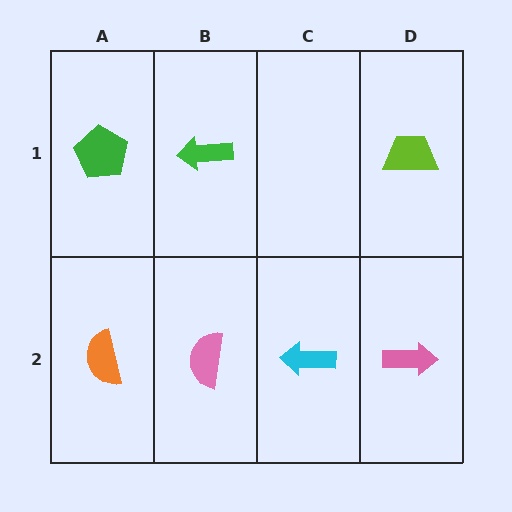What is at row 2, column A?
An orange semicircle.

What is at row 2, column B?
A pink semicircle.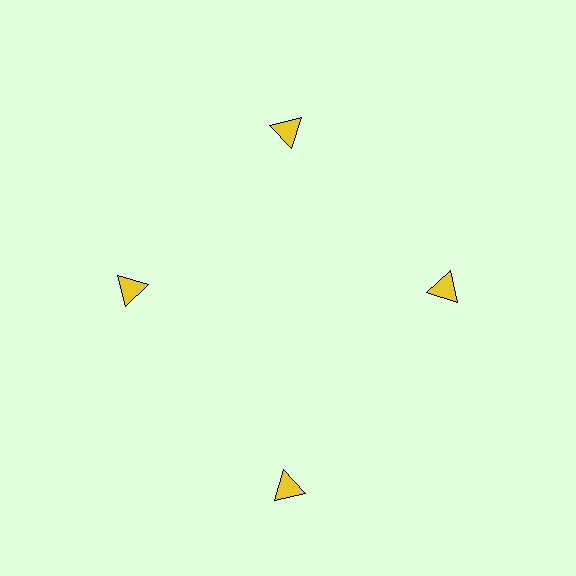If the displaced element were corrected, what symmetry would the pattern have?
It would have 4-fold rotational symmetry — the pattern would map onto itself every 90 degrees.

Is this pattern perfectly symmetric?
No. The 4 yellow triangles are arranged in a ring, but one element near the 6 o'clock position is pushed outward from the center, breaking the 4-fold rotational symmetry.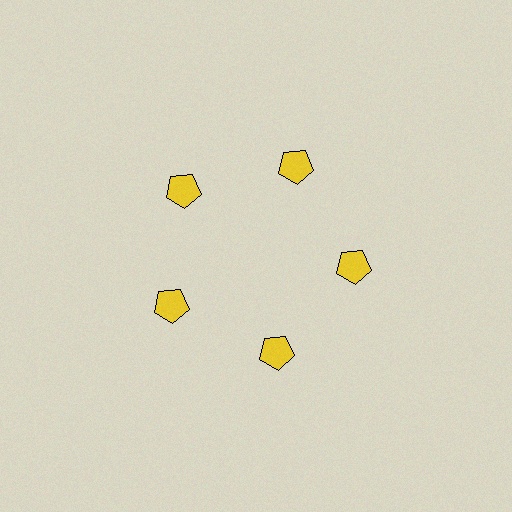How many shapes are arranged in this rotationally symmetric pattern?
There are 5 shapes, arranged in 5 groups of 1.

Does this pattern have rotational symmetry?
Yes, this pattern has 5-fold rotational symmetry. It looks the same after rotating 72 degrees around the center.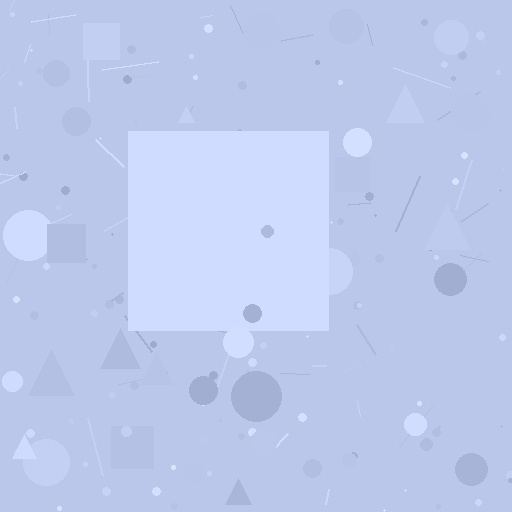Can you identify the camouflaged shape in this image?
The camouflaged shape is a square.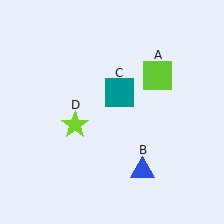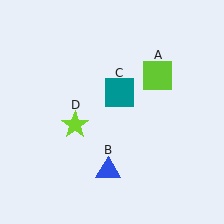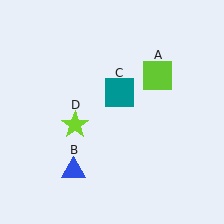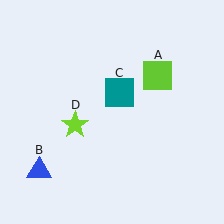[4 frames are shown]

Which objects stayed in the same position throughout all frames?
Lime square (object A) and teal square (object C) and lime star (object D) remained stationary.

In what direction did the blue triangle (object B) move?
The blue triangle (object B) moved left.